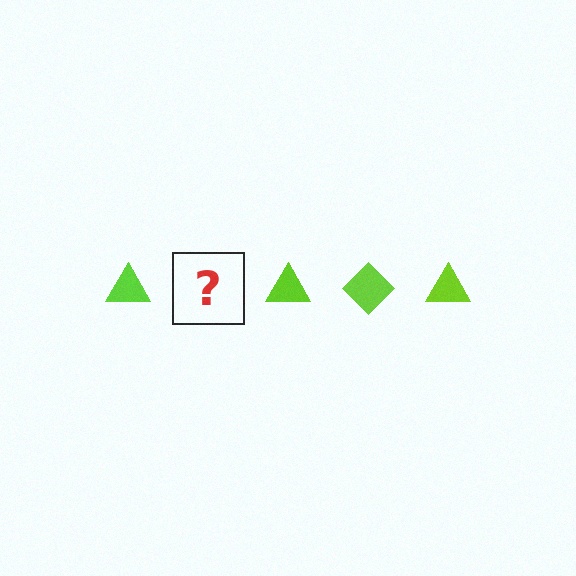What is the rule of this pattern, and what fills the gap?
The rule is that the pattern cycles through triangle, diamond shapes in lime. The gap should be filled with a lime diamond.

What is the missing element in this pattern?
The missing element is a lime diamond.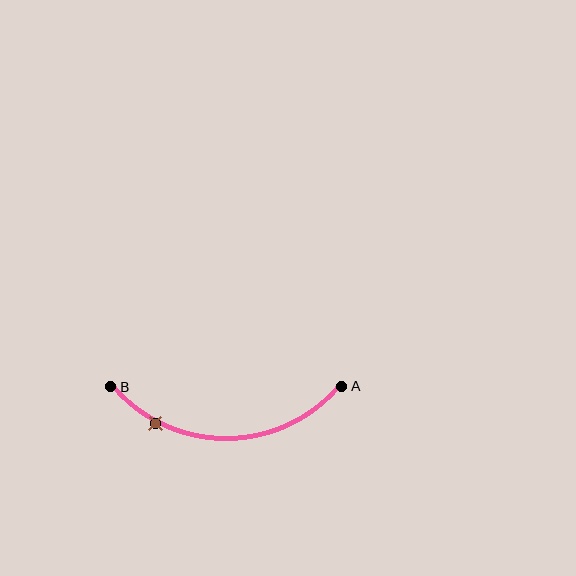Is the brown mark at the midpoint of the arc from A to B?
No. The brown mark lies on the arc but is closer to endpoint B. The arc midpoint would be at the point on the curve equidistant along the arc from both A and B.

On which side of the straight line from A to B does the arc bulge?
The arc bulges below the straight line connecting A and B.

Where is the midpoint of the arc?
The arc midpoint is the point on the curve farthest from the straight line joining A and B. It sits below that line.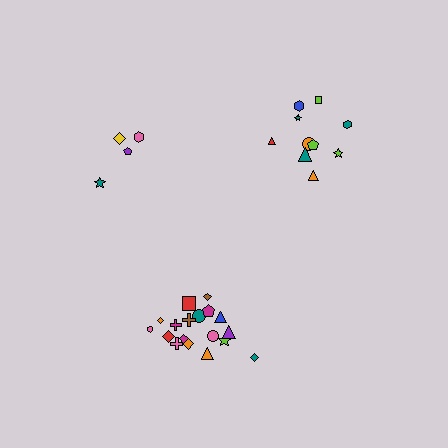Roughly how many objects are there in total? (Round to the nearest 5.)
Roughly 30 objects in total.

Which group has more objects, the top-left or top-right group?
The top-right group.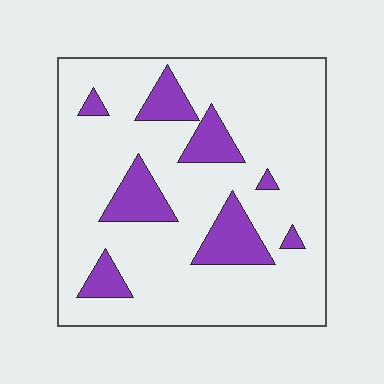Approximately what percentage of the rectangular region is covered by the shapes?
Approximately 15%.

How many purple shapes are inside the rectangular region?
8.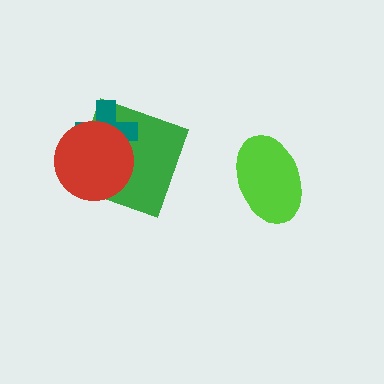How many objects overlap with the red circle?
2 objects overlap with the red circle.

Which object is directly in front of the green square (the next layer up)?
The teal cross is directly in front of the green square.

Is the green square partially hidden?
Yes, it is partially covered by another shape.